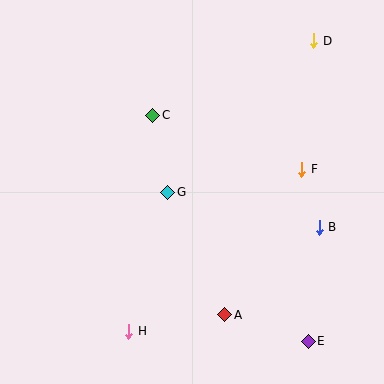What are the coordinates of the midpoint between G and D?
The midpoint between G and D is at (241, 117).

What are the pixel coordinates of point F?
Point F is at (302, 169).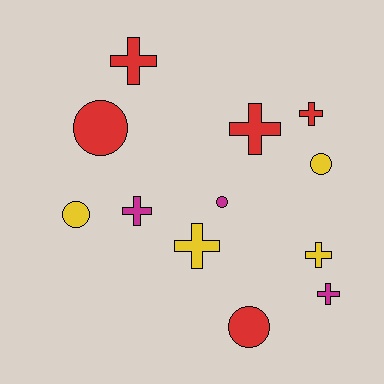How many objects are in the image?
There are 12 objects.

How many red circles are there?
There are 2 red circles.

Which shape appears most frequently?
Cross, with 7 objects.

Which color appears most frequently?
Red, with 5 objects.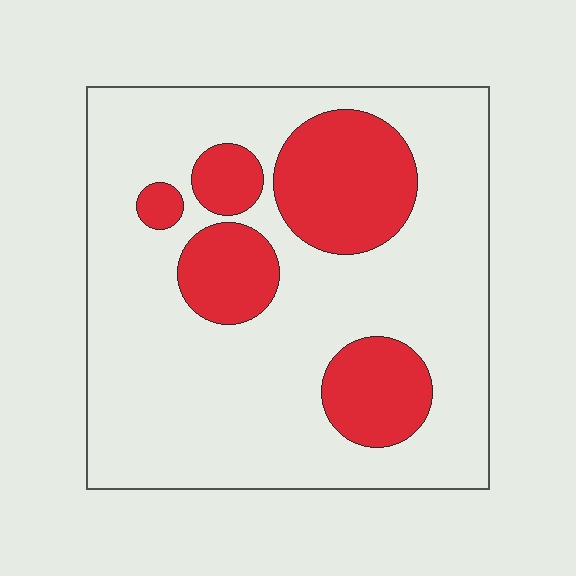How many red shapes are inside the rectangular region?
5.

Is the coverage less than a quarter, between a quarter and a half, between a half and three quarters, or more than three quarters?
Less than a quarter.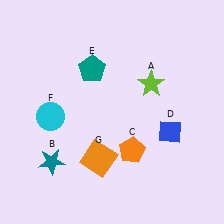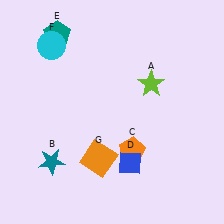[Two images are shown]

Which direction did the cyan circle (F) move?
The cyan circle (F) moved up.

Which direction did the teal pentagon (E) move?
The teal pentagon (E) moved left.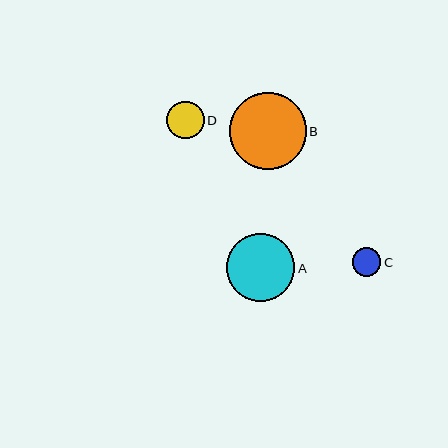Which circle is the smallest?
Circle C is the smallest with a size of approximately 28 pixels.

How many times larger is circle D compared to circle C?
Circle D is approximately 1.3 times the size of circle C.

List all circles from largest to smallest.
From largest to smallest: B, A, D, C.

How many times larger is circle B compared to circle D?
Circle B is approximately 2.0 times the size of circle D.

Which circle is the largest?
Circle B is the largest with a size of approximately 77 pixels.